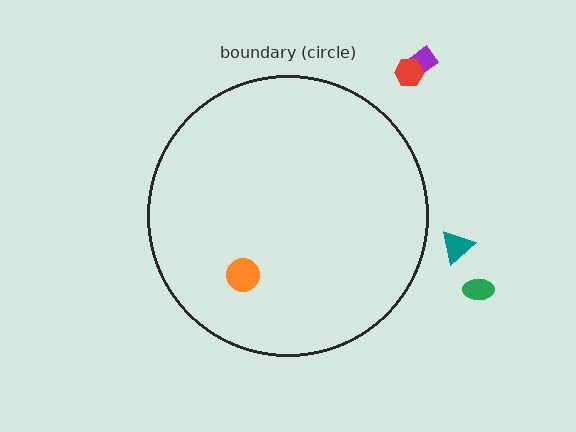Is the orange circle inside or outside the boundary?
Inside.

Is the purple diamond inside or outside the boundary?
Outside.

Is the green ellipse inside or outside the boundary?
Outside.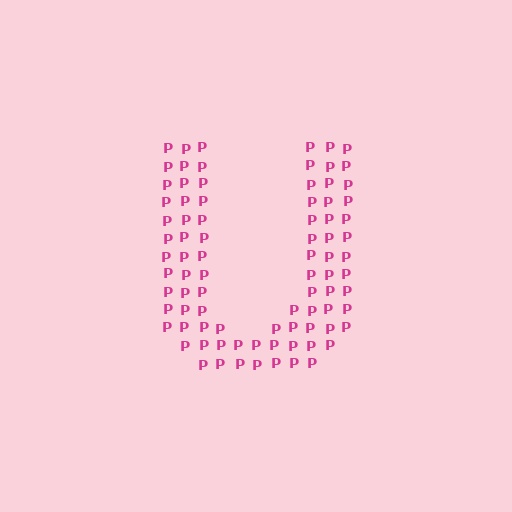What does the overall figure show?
The overall figure shows the letter U.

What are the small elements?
The small elements are letter P's.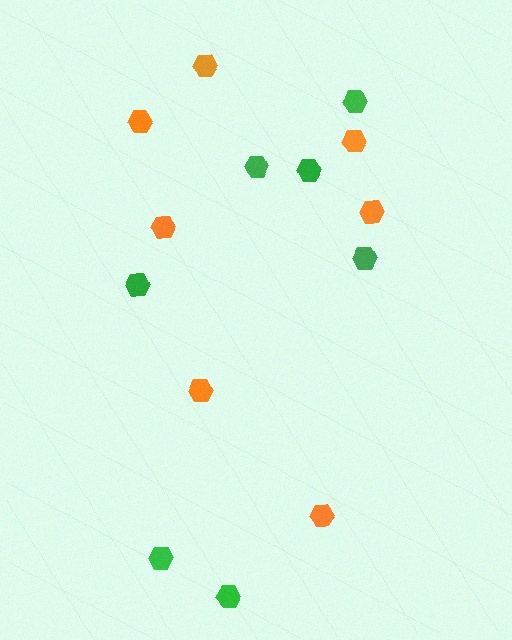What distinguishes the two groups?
There are 2 groups: one group of green hexagons (7) and one group of orange hexagons (7).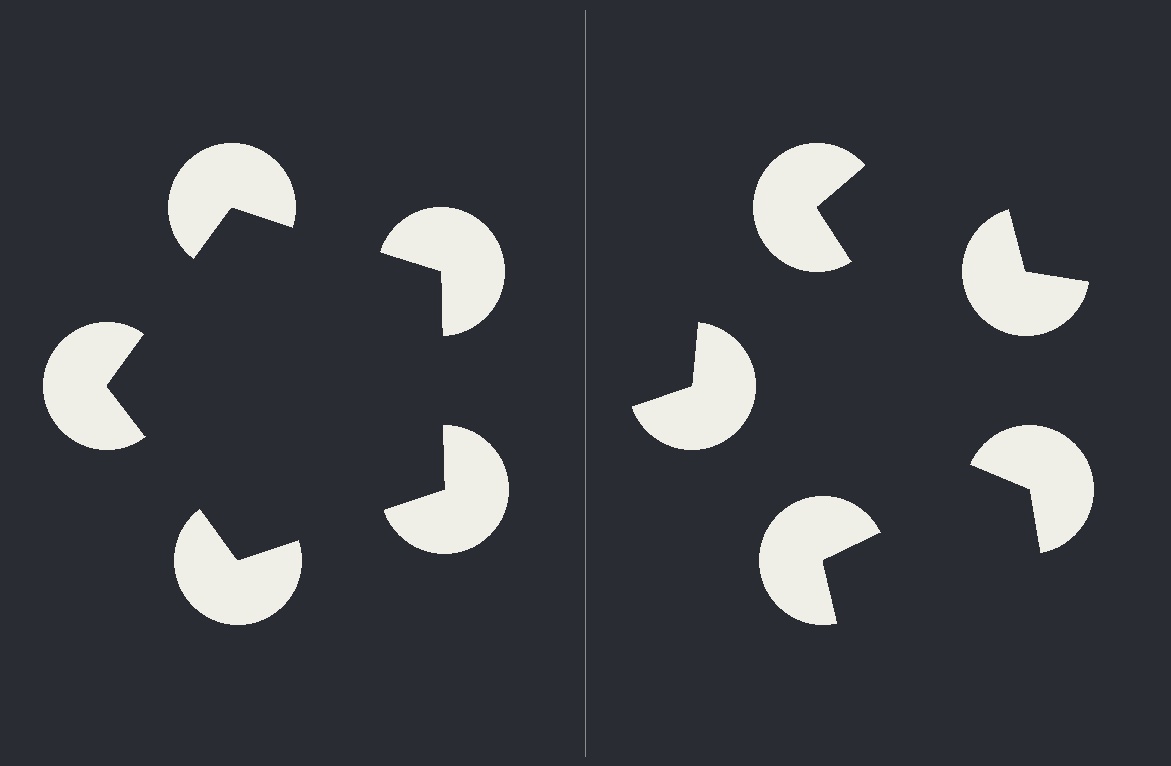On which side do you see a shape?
An illusory pentagon appears on the left side. On the right side the wedge cuts are rotated, so no coherent shape forms.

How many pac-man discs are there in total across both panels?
10 — 5 on each side.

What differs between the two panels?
The pac-man discs are positioned identically on both sides; only the wedge orientations differ. On the left they align to a pentagon; on the right they are misaligned.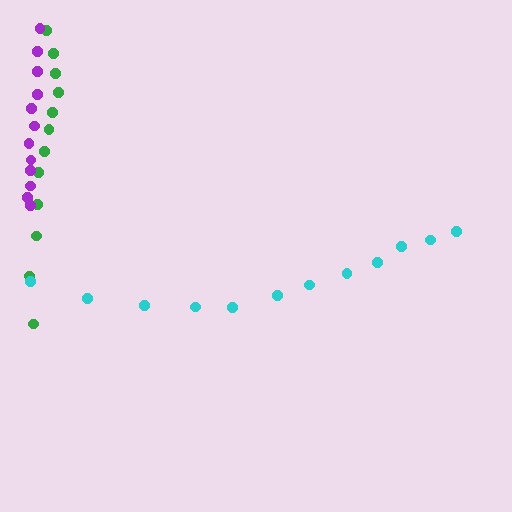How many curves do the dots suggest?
There are 3 distinct paths.